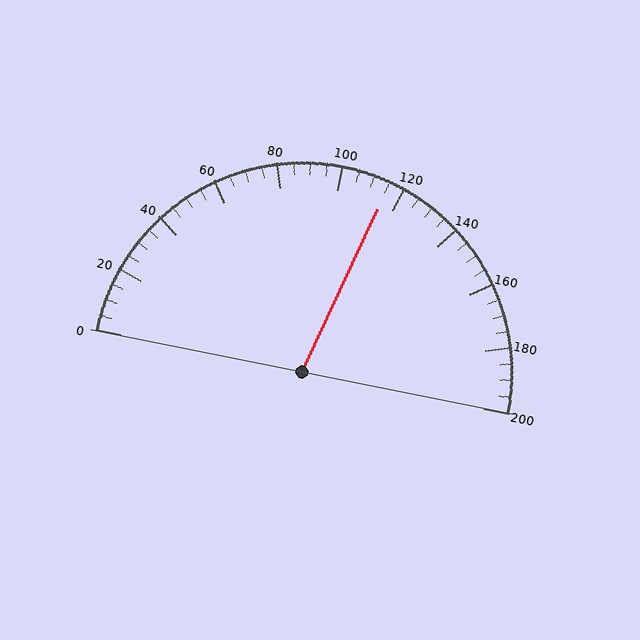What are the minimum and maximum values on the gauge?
The gauge ranges from 0 to 200.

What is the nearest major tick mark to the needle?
The nearest major tick mark is 120.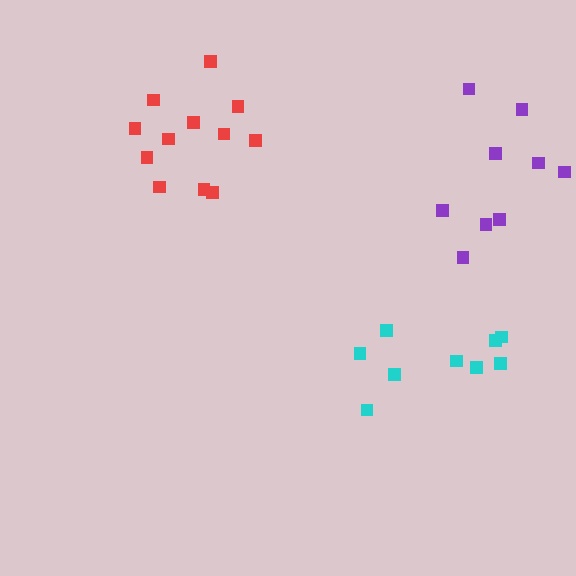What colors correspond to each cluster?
The clusters are colored: red, cyan, purple.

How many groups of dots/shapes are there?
There are 3 groups.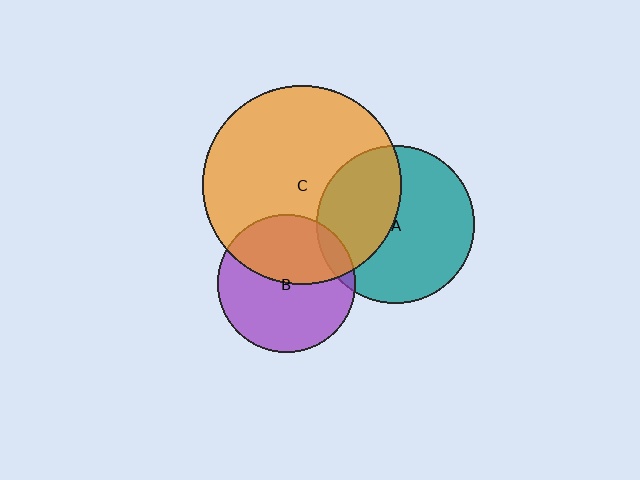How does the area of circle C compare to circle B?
Approximately 2.1 times.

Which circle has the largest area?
Circle C (orange).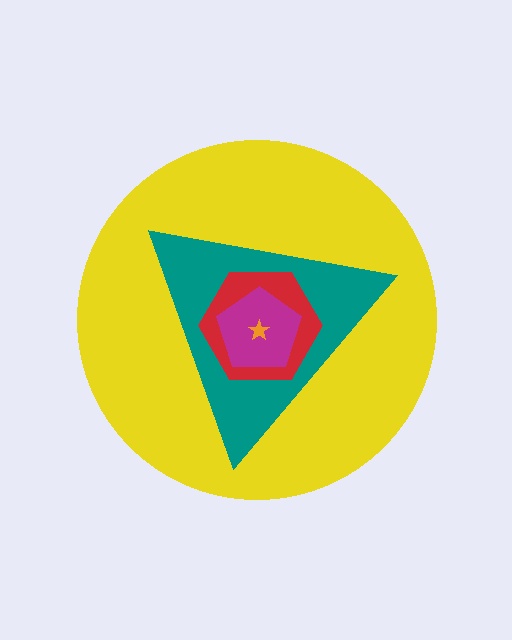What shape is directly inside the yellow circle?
The teal triangle.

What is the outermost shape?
The yellow circle.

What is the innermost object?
The orange star.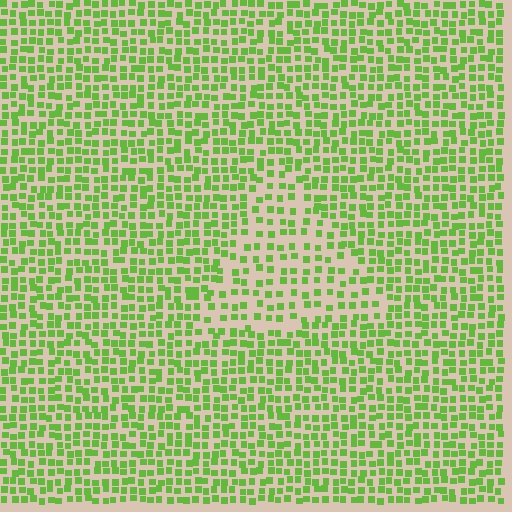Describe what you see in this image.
The image contains small lime elements arranged at two different densities. A triangle-shaped region is visible where the elements are less densely packed than the surrounding area.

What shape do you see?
I see a triangle.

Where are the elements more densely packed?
The elements are more densely packed outside the triangle boundary.